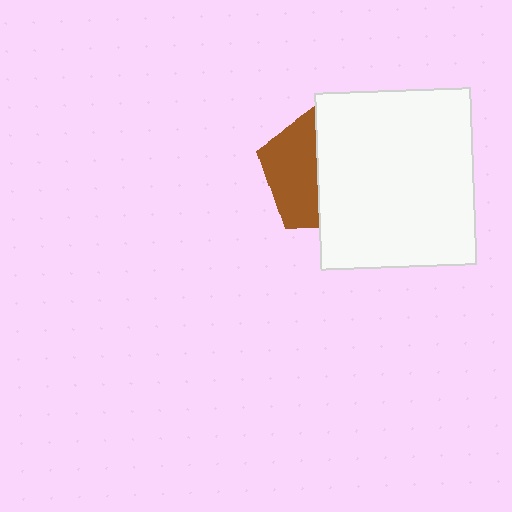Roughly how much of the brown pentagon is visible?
A small part of it is visible (roughly 42%).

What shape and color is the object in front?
The object in front is a white rectangle.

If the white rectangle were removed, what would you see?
You would see the complete brown pentagon.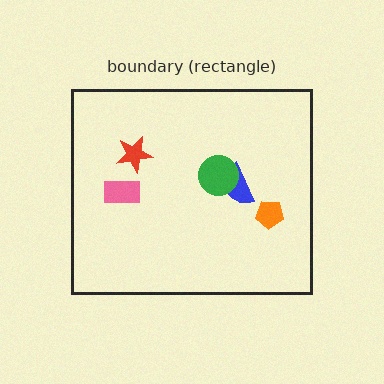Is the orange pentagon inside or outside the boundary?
Inside.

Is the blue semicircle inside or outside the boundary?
Inside.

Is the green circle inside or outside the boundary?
Inside.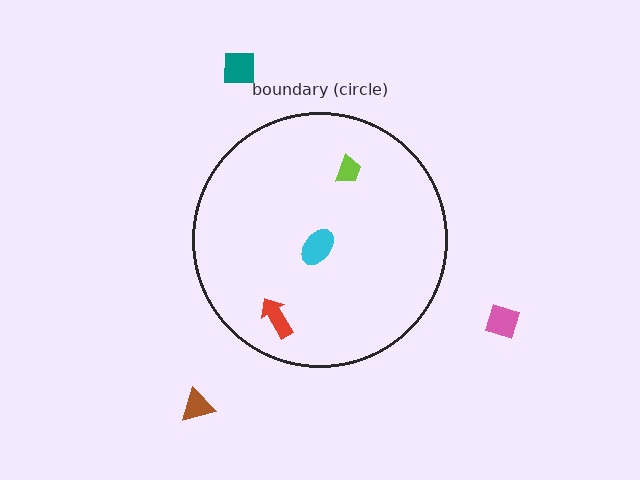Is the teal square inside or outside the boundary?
Outside.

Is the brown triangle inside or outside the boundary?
Outside.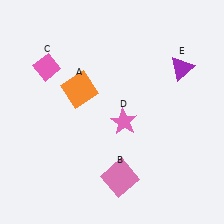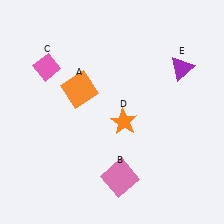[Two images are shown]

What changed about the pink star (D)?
In Image 1, D is pink. In Image 2, it changed to orange.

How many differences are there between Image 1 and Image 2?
There is 1 difference between the two images.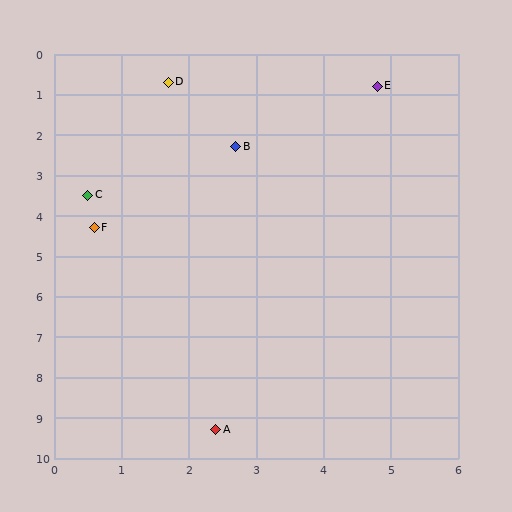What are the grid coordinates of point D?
Point D is at approximately (1.7, 0.7).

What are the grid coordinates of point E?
Point E is at approximately (4.8, 0.8).